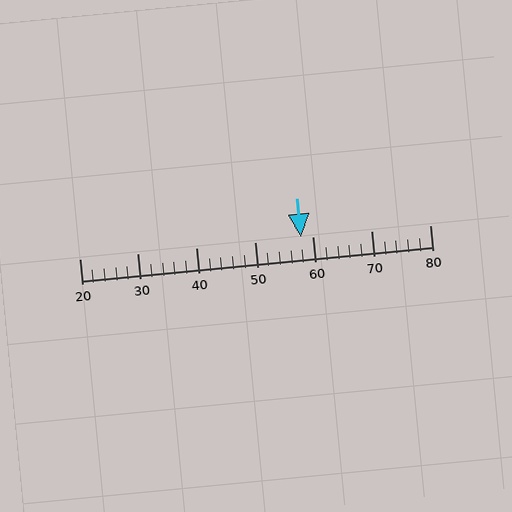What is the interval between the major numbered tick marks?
The major tick marks are spaced 10 units apart.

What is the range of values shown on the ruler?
The ruler shows values from 20 to 80.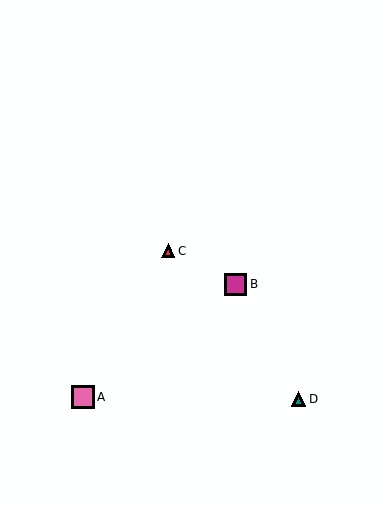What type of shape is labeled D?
Shape D is a teal triangle.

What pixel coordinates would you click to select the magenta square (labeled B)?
Click at (236, 284) to select the magenta square B.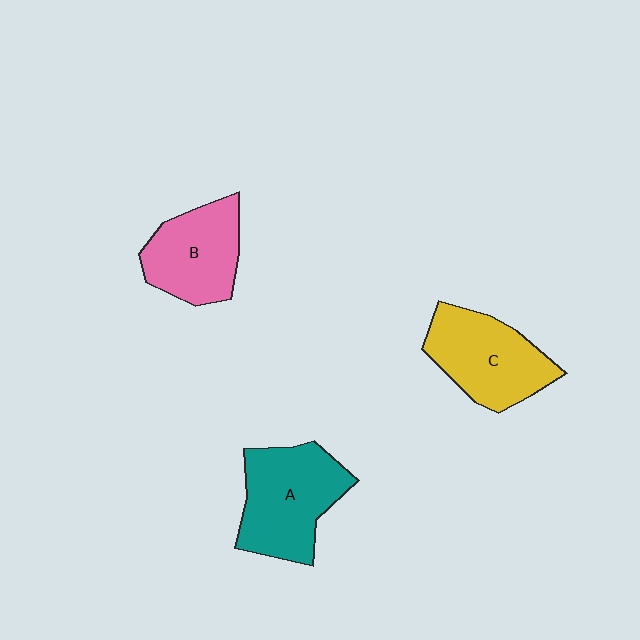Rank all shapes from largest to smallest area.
From largest to smallest: A (teal), C (yellow), B (pink).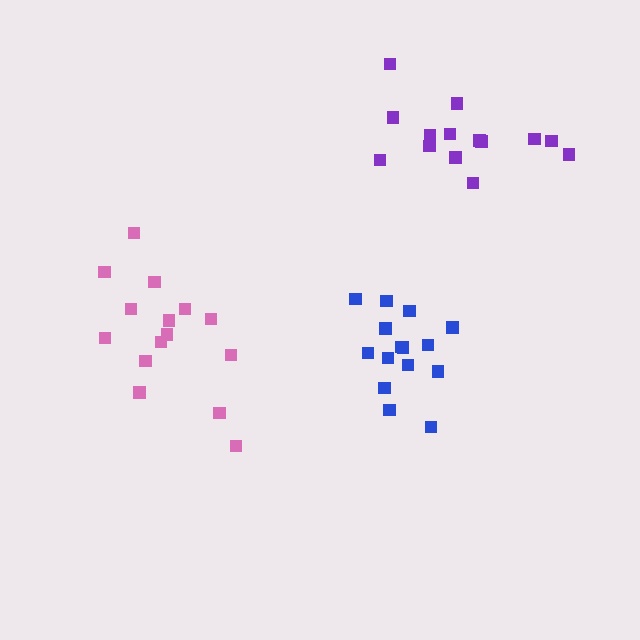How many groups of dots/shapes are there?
There are 3 groups.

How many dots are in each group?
Group 1: 15 dots, Group 2: 14 dots, Group 3: 15 dots (44 total).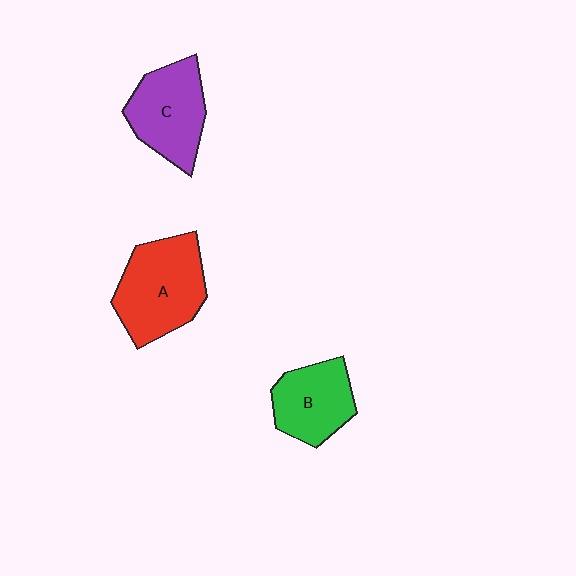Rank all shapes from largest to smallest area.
From largest to smallest: A (red), C (purple), B (green).